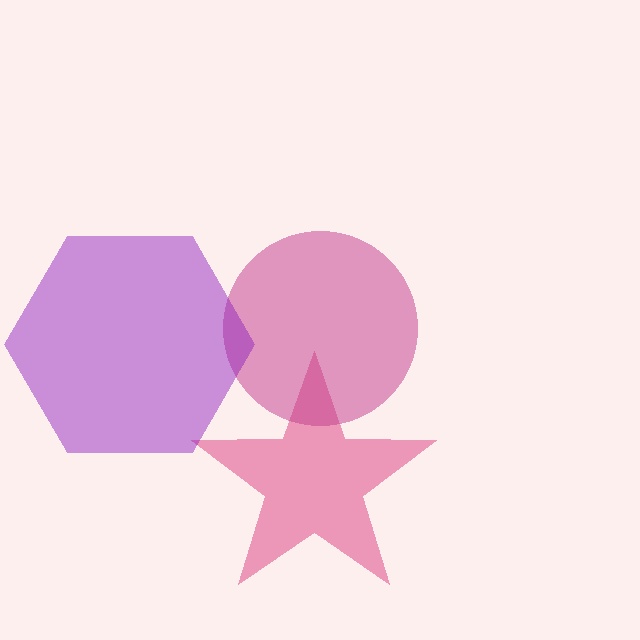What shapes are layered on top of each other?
The layered shapes are: a pink star, a magenta circle, a purple hexagon.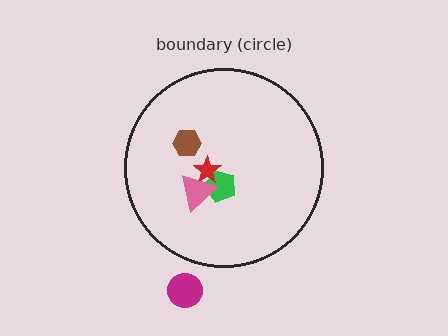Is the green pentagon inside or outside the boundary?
Inside.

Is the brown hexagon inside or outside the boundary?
Inside.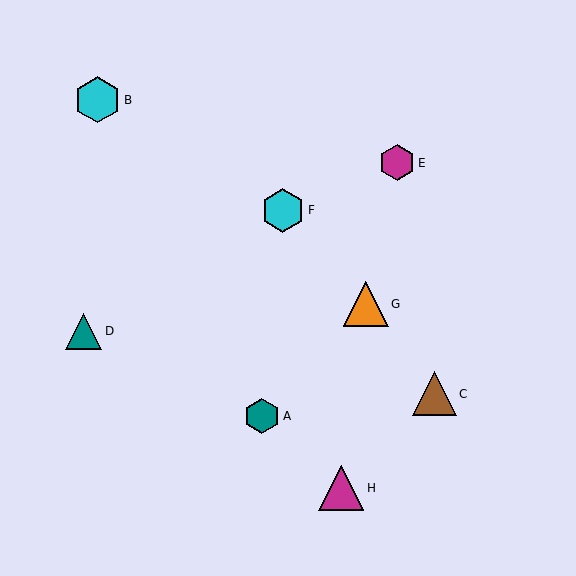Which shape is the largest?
The cyan hexagon (labeled B) is the largest.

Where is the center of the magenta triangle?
The center of the magenta triangle is at (341, 488).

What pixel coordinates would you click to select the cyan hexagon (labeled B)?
Click at (98, 100) to select the cyan hexagon B.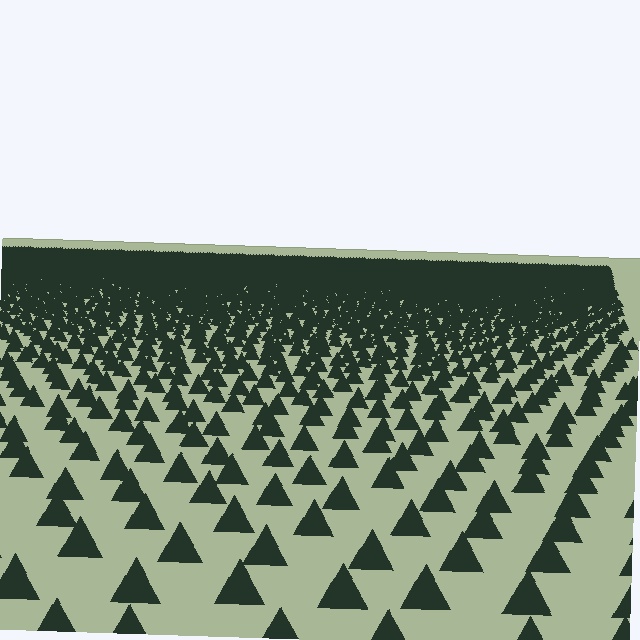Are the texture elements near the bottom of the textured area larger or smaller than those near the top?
Larger. Near the bottom, elements are closer to the viewer and appear at a bigger on-screen size.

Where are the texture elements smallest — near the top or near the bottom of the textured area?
Near the top.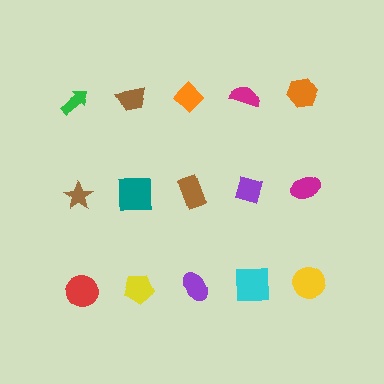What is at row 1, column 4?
A magenta semicircle.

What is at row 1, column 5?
An orange hexagon.